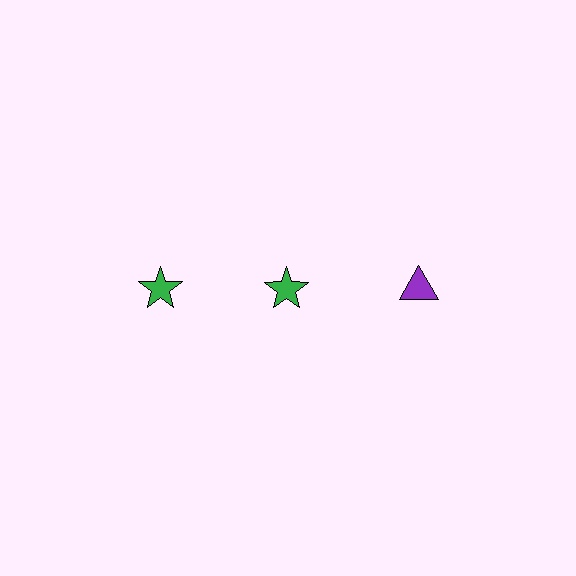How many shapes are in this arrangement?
There are 3 shapes arranged in a grid pattern.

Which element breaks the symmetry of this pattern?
The purple triangle in the top row, center column breaks the symmetry. All other shapes are green stars.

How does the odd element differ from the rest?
It differs in both color (purple instead of green) and shape (triangle instead of star).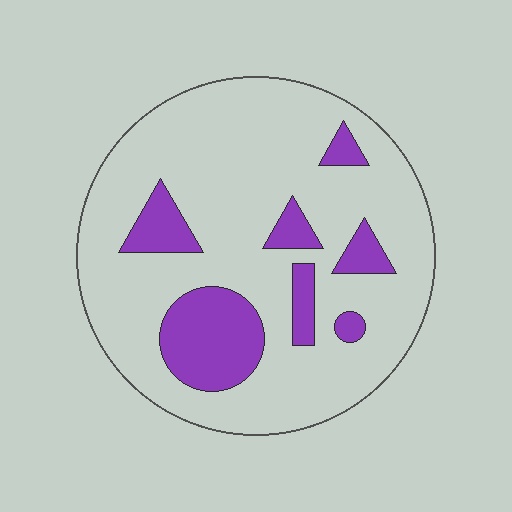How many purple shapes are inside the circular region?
7.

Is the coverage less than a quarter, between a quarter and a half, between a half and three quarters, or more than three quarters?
Less than a quarter.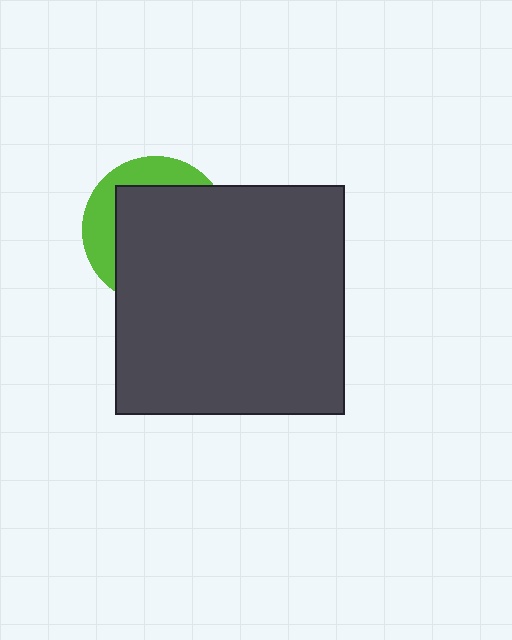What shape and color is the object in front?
The object in front is a dark gray square.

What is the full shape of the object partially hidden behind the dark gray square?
The partially hidden object is a lime circle.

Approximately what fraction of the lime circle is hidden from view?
Roughly 70% of the lime circle is hidden behind the dark gray square.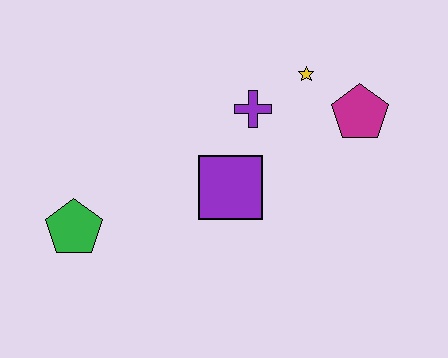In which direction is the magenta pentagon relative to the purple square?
The magenta pentagon is to the right of the purple square.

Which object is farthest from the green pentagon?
The magenta pentagon is farthest from the green pentagon.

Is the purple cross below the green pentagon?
No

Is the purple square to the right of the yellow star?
No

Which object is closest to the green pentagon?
The purple square is closest to the green pentagon.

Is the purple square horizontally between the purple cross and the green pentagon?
Yes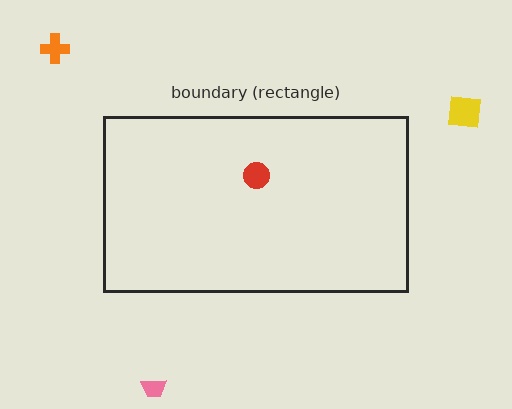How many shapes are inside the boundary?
1 inside, 3 outside.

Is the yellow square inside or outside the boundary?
Outside.